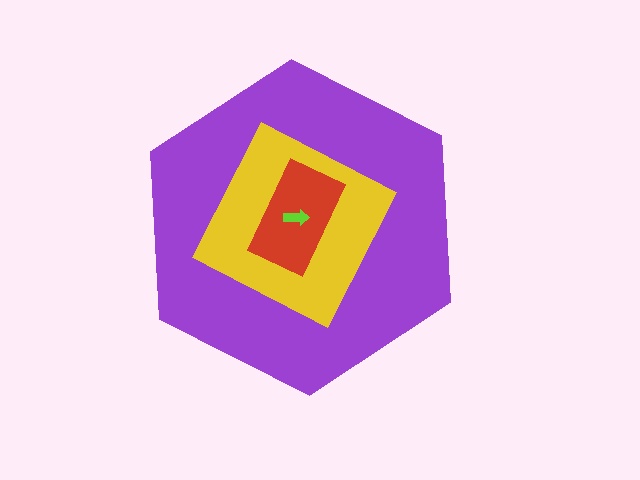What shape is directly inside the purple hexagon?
The yellow diamond.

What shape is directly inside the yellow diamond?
The red rectangle.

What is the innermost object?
The lime arrow.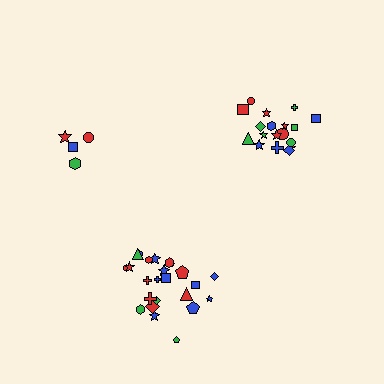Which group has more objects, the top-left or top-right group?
The top-right group.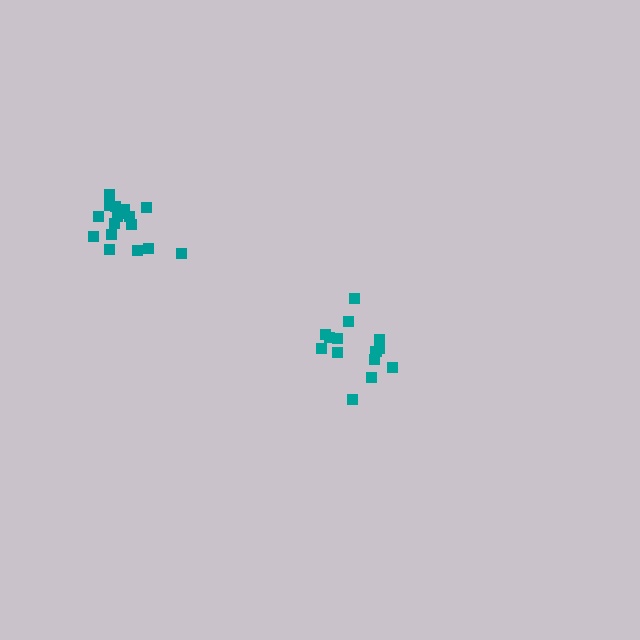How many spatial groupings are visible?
There are 2 spatial groupings.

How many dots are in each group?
Group 1: 17 dots, Group 2: 15 dots (32 total).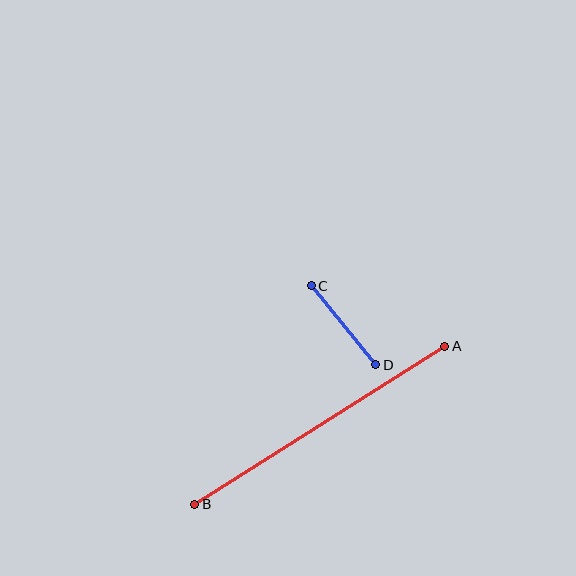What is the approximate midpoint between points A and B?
The midpoint is at approximately (320, 425) pixels.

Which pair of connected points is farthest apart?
Points A and B are farthest apart.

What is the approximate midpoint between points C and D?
The midpoint is at approximately (344, 325) pixels.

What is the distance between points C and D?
The distance is approximately 102 pixels.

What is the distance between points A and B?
The distance is approximately 296 pixels.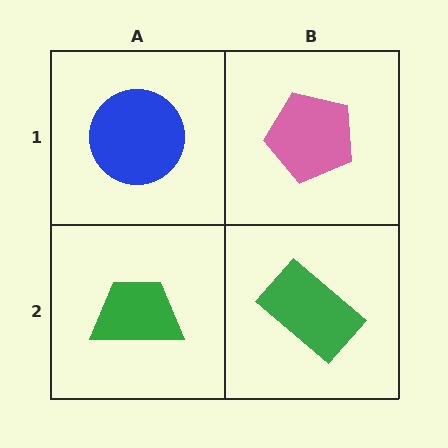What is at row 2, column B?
A green rectangle.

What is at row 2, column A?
A green trapezoid.